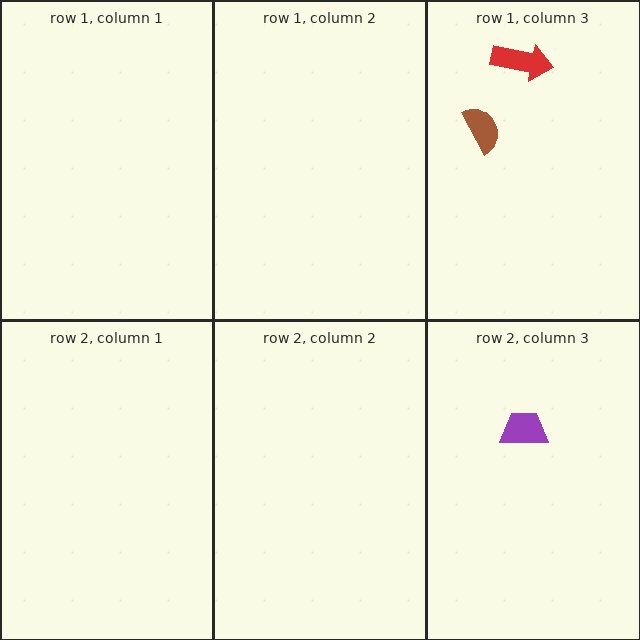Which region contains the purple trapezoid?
The row 2, column 3 region.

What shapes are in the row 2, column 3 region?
The purple trapezoid.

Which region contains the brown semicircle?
The row 1, column 3 region.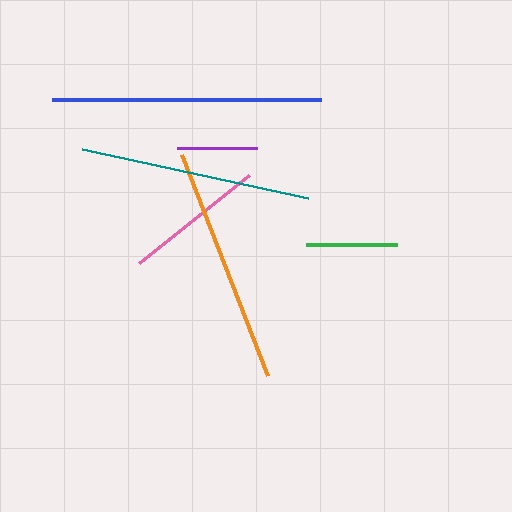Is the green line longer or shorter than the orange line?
The orange line is longer than the green line.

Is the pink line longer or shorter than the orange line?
The orange line is longer than the pink line.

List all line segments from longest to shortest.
From longest to shortest: blue, orange, teal, pink, green, purple.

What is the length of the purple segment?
The purple segment is approximately 80 pixels long.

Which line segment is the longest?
The blue line is the longest at approximately 269 pixels.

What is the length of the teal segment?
The teal segment is approximately 231 pixels long.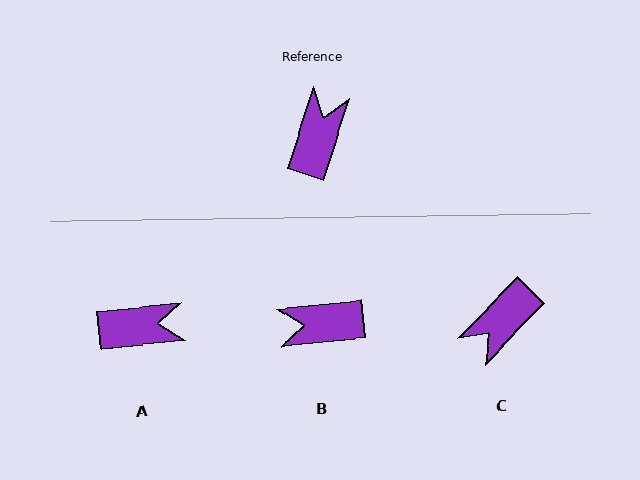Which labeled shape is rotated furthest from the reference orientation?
C, about 154 degrees away.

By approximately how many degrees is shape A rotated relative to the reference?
Approximately 66 degrees clockwise.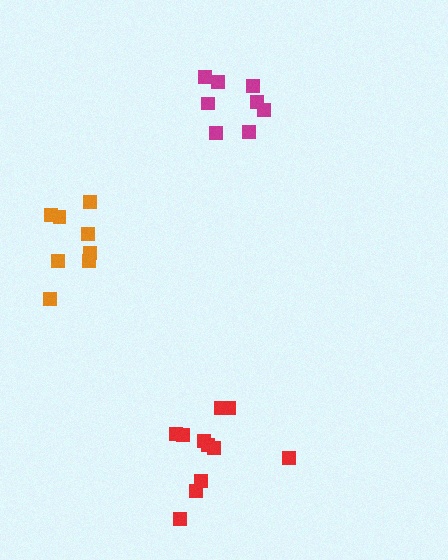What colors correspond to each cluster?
The clusters are colored: orange, magenta, red.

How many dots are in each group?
Group 1: 8 dots, Group 2: 8 dots, Group 3: 11 dots (27 total).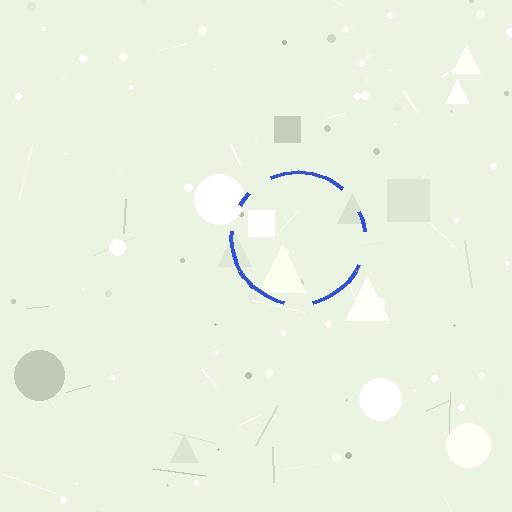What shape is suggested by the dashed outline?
The dashed outline suggests a circle.